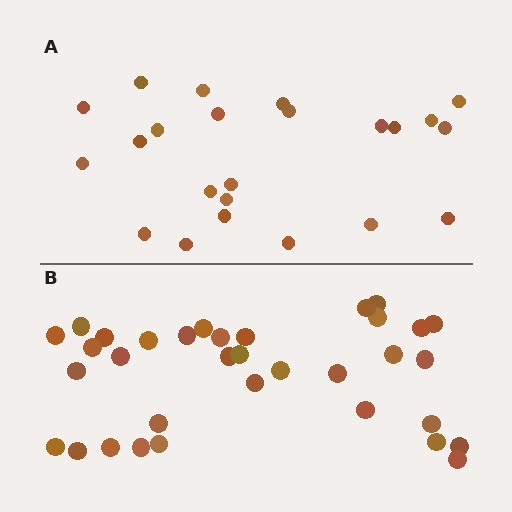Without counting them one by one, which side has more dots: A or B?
Region B (the bottom region) has more dots.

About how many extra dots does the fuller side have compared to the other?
Region B has roughly 12 or so more dots than region A.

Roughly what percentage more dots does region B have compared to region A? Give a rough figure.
About 50% more.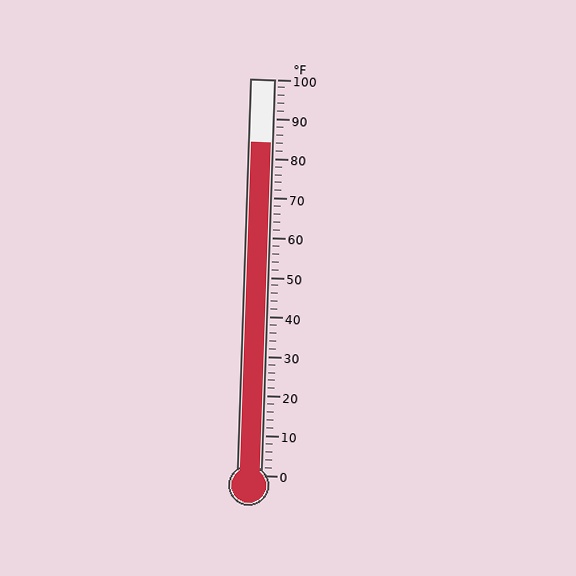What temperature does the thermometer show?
The thermometer shows approximately 84°F.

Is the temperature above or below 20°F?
The temperature is above 20°F.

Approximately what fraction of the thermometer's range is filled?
The thermometer is filled to approximately 85% of its range.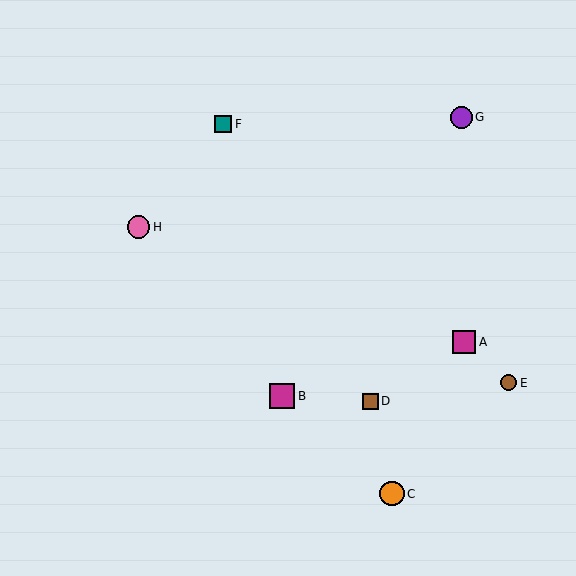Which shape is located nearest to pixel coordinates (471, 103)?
The purple circle (labeled G) at (461, 117) is nearest to that location.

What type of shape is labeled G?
Shape G is a purple circle.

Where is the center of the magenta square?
The center of the magenta square is at (282, 396).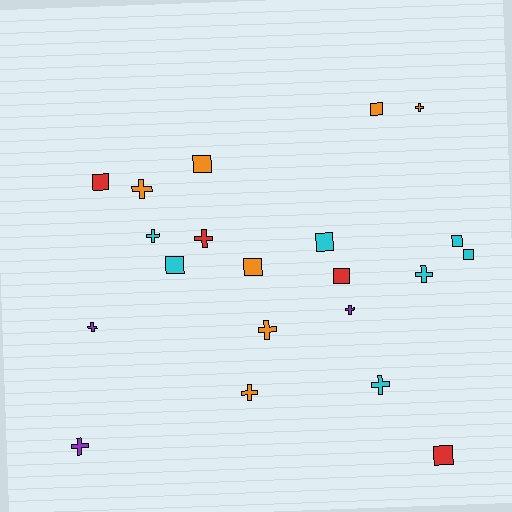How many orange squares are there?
There are 3 orange squares.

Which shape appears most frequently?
Cross, with 11 objects.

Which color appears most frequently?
Cyan, with 7 objects.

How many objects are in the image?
There are 21 objects.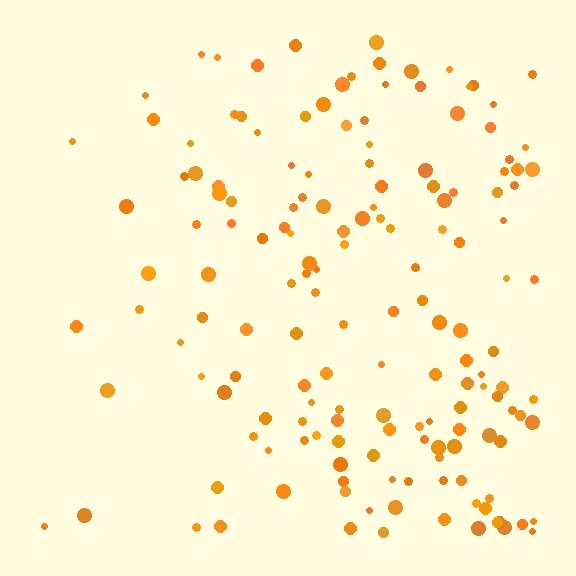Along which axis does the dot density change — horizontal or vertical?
Horizontal.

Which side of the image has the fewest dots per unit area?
The left.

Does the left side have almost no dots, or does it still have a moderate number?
Still a moderate number, just noticeably fewer than the right.